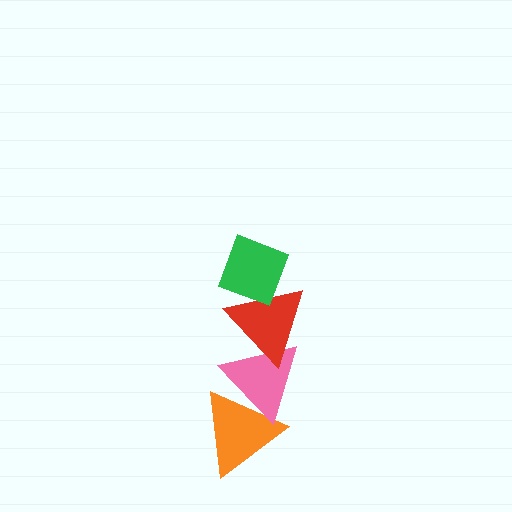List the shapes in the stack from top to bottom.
From top to bottom: the green diamond, the red triangle, the pink triangle, the orange triangle.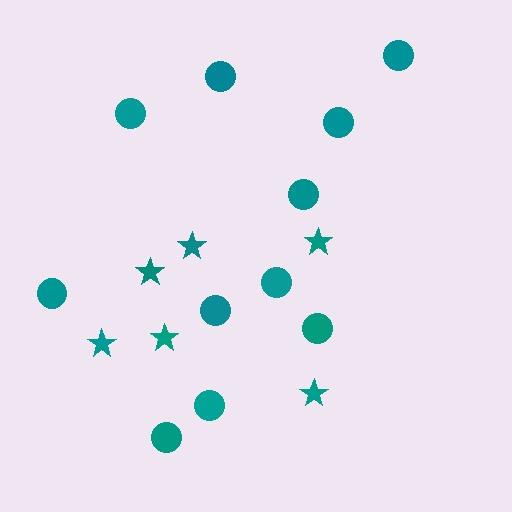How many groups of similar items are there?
There are 2 groups: one group of stars (6) and one group of circles (11).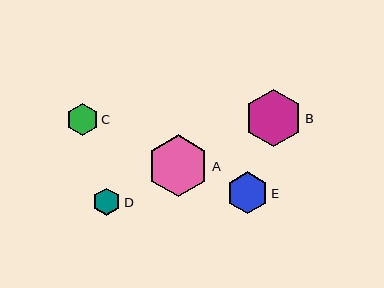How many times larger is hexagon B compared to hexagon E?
Hexagon B is approximately 1.4 times the size of hexagon E.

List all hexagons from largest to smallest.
From largest to smallest: A, B, E, C, D.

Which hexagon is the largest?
Hexagon A is the largest with a size of approximately 62 pixels.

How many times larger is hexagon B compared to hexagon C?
Hexagon B is approximately 1.8 times the size of hexagon C.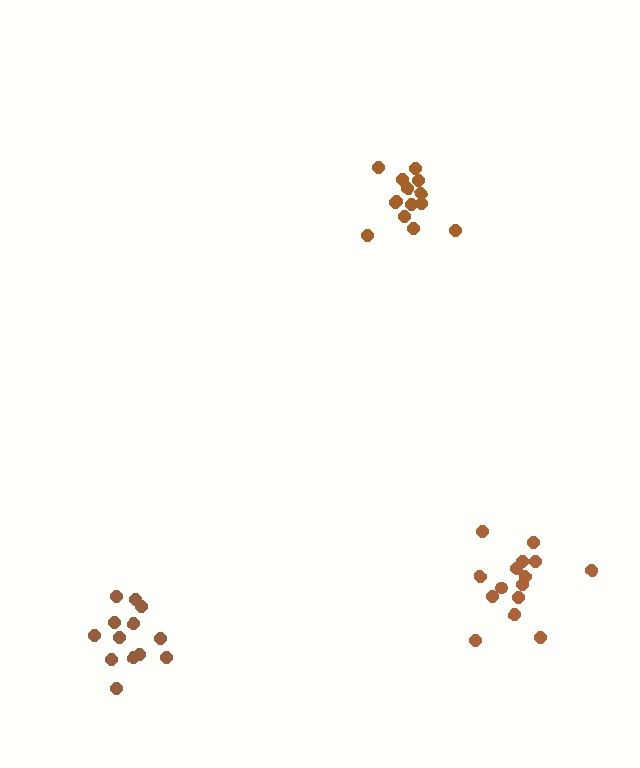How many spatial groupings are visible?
There are 3 spatial groupings.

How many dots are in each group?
Group 1: 14 dots, Group 2: 15 dots, Group 3: 13 dots (42 total).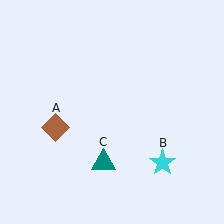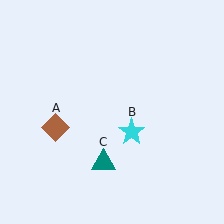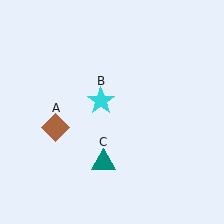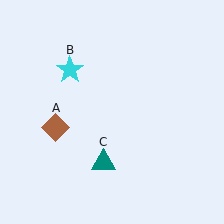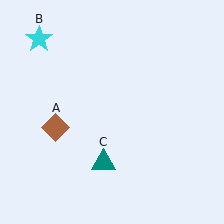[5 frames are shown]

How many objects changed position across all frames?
1 object changed position: cyan star (object B).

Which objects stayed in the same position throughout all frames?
Brown diamond (object A) and teal triangle (object C) remained stationary.